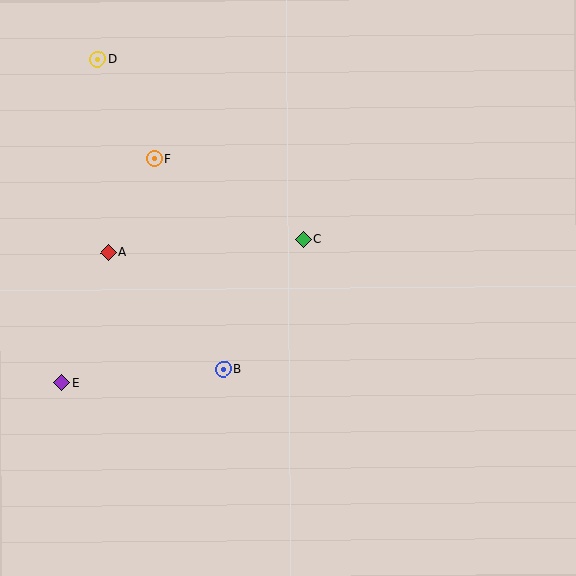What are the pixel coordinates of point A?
Point A is at (108, 252).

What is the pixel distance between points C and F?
The distance between C and F is 169 pixels.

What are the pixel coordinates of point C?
Point C is at (303, 239).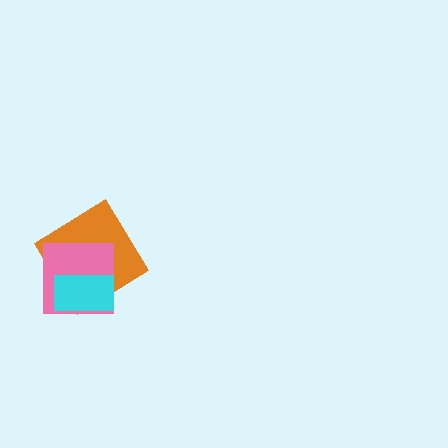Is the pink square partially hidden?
Yes, it is partially covered by another shape.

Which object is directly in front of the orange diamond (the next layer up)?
The pink square is directly in front of the orange diamond.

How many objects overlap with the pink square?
2 objects overlap with the pink square.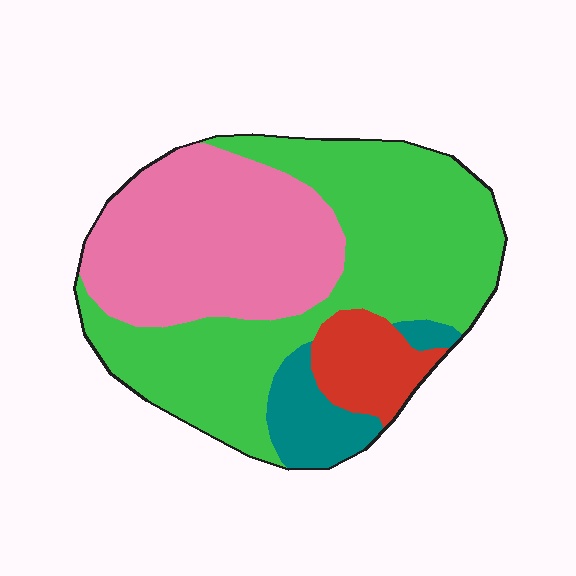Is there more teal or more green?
Green.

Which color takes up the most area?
Green, at roughly 50%.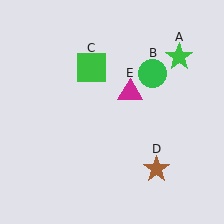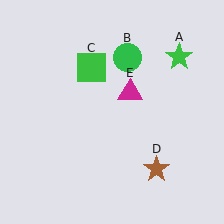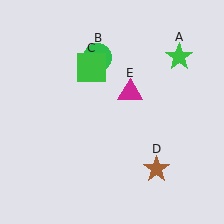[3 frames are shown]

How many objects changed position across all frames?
1 object changed position: green circle (object B).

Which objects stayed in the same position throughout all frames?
Green star (object A) and green square (object C) and brown star (object D) and magenta triangle (object E) remained stationary.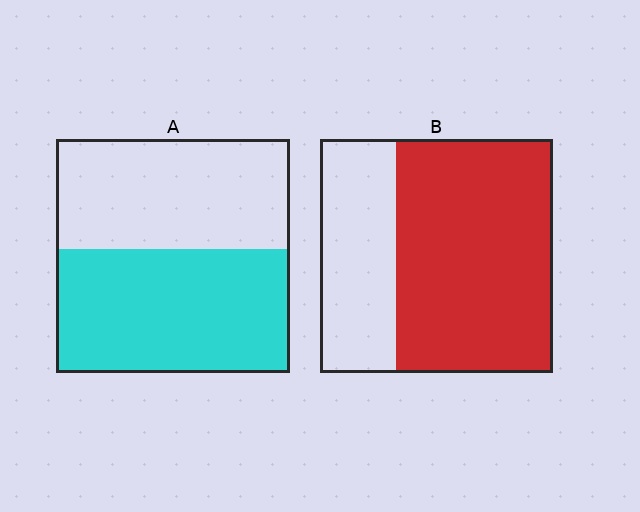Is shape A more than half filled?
Roughly half.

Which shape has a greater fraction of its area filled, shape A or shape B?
Shape B.